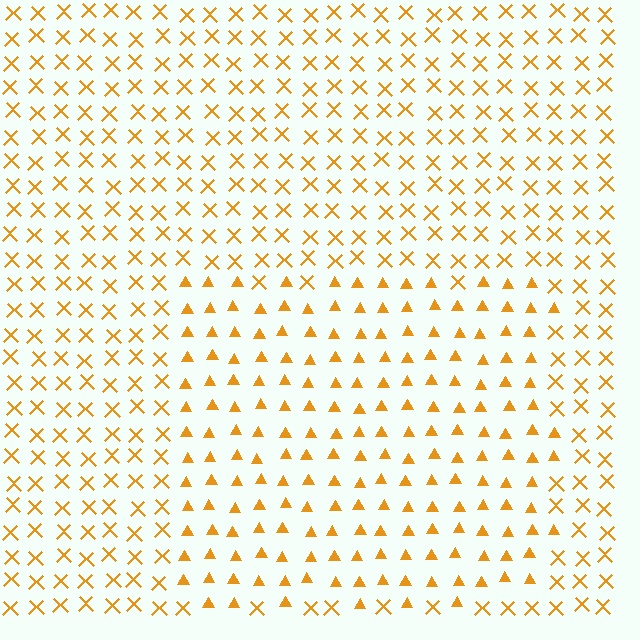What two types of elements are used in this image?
The image uses triangles inside the rectangle region and X marks outside it.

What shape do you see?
I see a rectangle.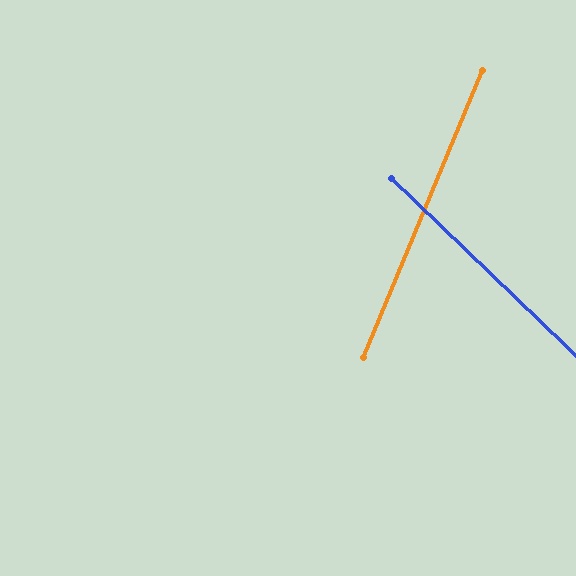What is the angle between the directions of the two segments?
Approximately 68 degrees.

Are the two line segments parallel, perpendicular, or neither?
Neither parallel nor perpendicular — they differ by about 68°.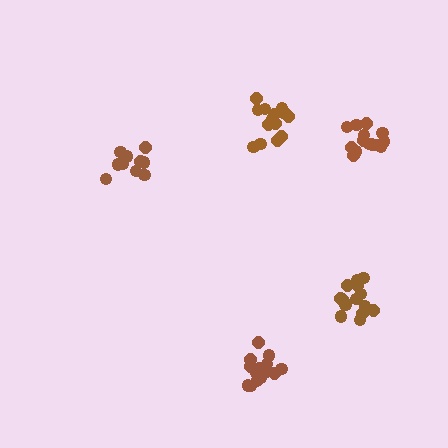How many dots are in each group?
Group 1: 10 dots, Group 2: 14 dots, Group 3: 15 dots, Group 4: 15 dots, Group 5: 14 dots (68 total).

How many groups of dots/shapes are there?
There are 5 groups.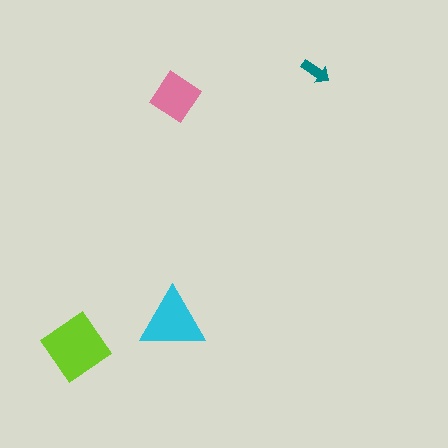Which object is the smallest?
The teal arrow.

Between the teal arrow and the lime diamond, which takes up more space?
The lime diamond.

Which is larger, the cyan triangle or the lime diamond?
The lime diamond.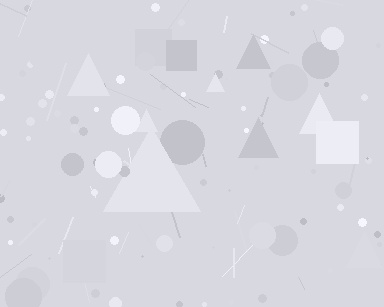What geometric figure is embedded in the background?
A triangle is embedded in the background.